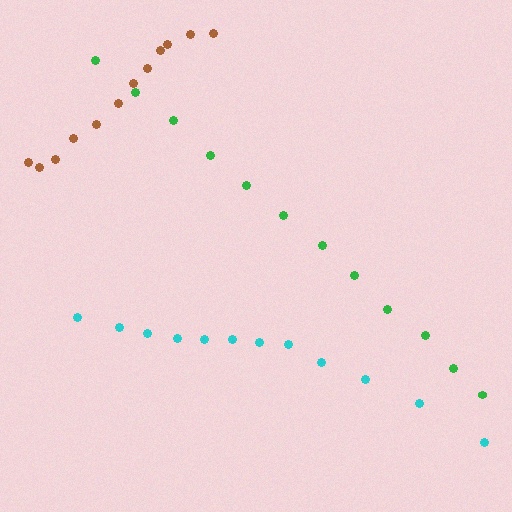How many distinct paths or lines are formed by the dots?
There are 3 distinct paths.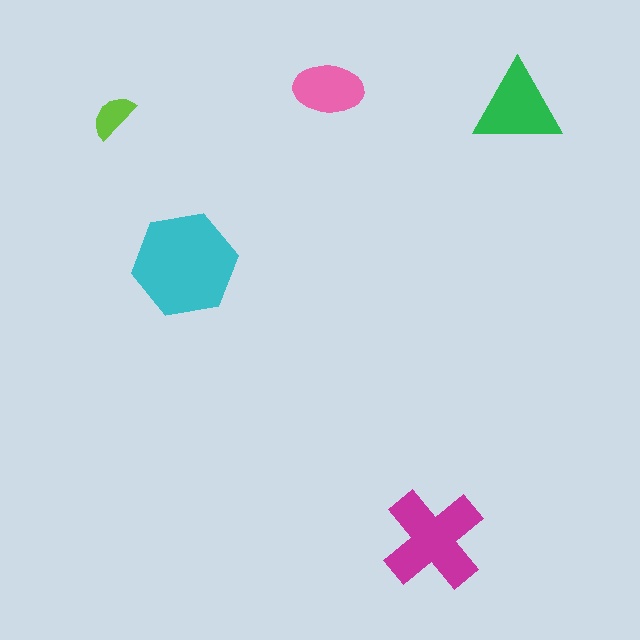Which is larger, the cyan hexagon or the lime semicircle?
The cyan hexagon.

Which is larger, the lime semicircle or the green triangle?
The green triangle.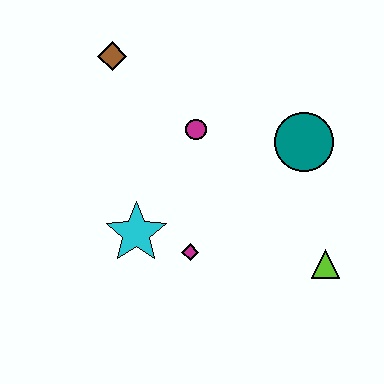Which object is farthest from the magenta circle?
The lime triangle is farthest from the magenta circle.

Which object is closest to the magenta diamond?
The cyan star is closest to the magenta diamond.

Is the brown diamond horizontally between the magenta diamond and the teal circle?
No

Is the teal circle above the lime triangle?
Yes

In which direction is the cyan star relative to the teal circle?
The cyan star is to the left of the teal circle.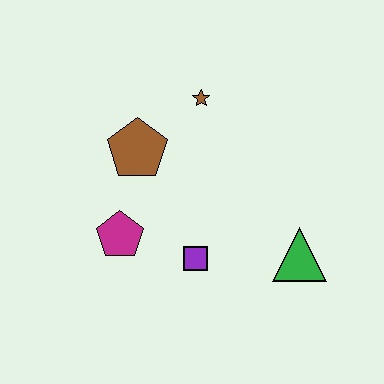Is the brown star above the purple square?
Yes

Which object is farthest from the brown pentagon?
The green triangle is farthest from the brown pentagon.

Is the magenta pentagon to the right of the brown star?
No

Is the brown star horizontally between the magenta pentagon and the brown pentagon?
No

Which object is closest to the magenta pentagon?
The purple square is closest to the magenta pentagon.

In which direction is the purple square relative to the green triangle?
The purple square is to the left of the green triangle.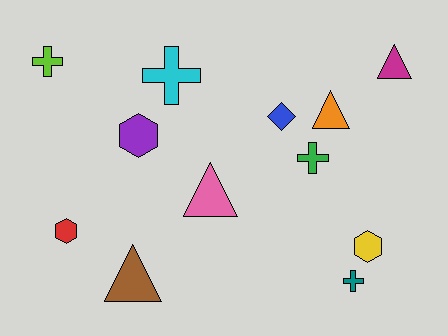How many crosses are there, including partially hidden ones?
There are 4 crosses.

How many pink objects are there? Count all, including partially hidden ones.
There is 1 pink object.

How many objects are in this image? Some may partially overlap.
There are 12 objects.